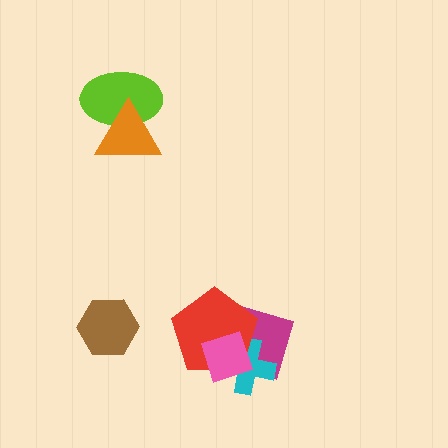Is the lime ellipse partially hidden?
Yes, it is partially covered by another shape.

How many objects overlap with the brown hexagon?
0 objects overlap with the brown hexagon.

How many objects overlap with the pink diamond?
3 objects overlap with the pink diamond.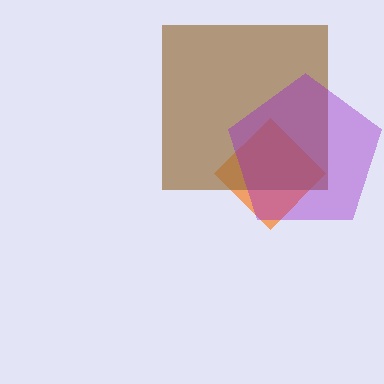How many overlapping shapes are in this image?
There are 3 overlapping shapes in the image.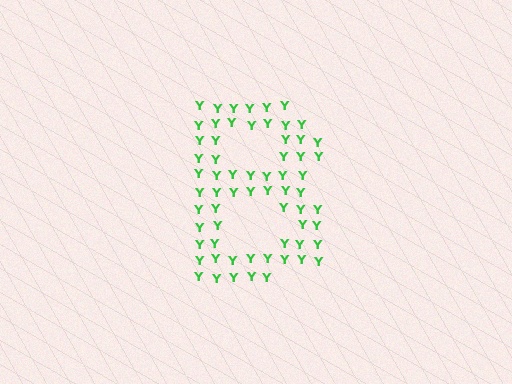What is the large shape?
The large shape is the letter B.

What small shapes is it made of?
It is made of small letter Y's.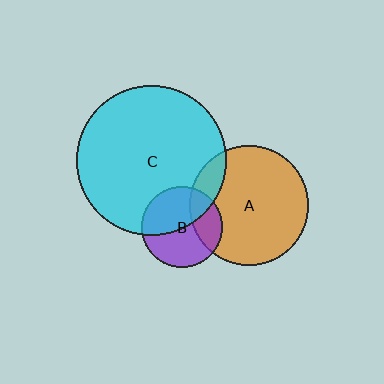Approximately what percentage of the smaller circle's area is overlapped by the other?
Approximately 15%.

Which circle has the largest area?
Circle C (cyan).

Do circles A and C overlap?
Yes.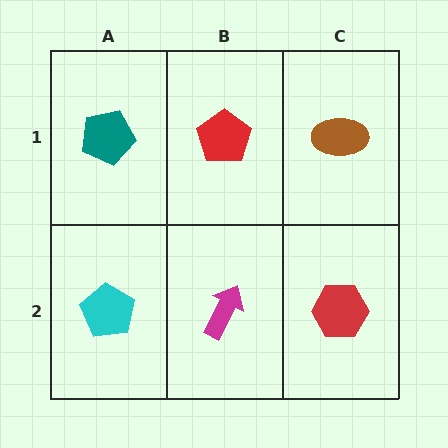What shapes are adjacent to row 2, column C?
A brown ellipse (row 1, column C), a magenta arrow (row 2, column B).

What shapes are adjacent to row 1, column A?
A cyan pentagon (row 2, column A), a red pentagon (row 1, column B).